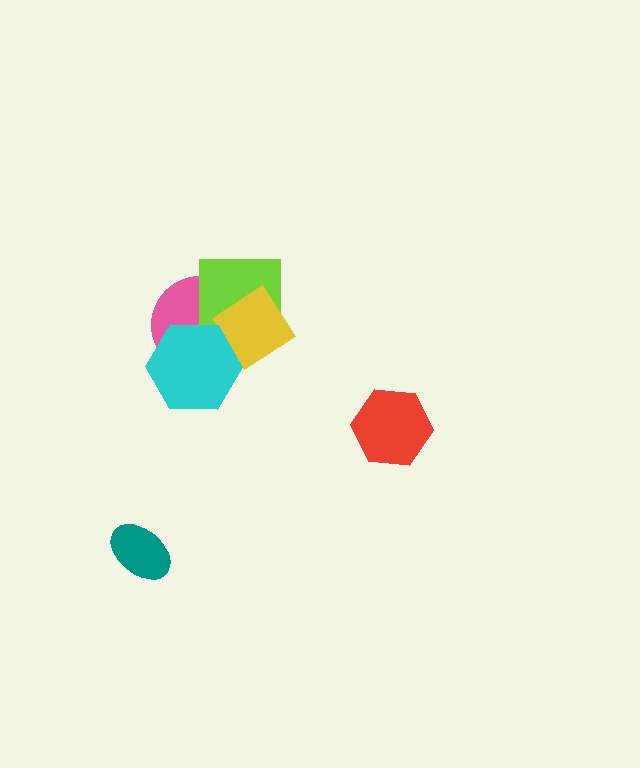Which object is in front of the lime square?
The yellow diamond is in front of the lime square.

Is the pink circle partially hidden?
Yes, it is partially covered by another shape.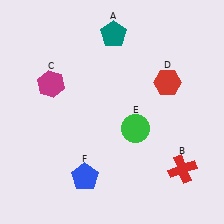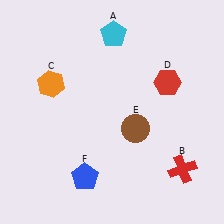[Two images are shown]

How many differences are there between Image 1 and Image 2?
There are 3 differences between the two images.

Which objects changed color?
A changed from teal to cyan. C changed from magenta to orange. E changed from green to brown.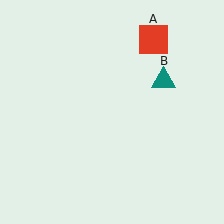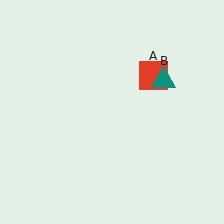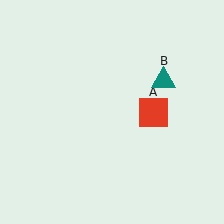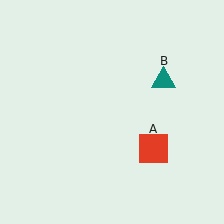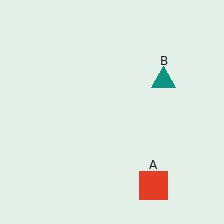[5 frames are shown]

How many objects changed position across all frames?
1 object changed position: red square (object A).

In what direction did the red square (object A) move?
The red square (object A) moved down.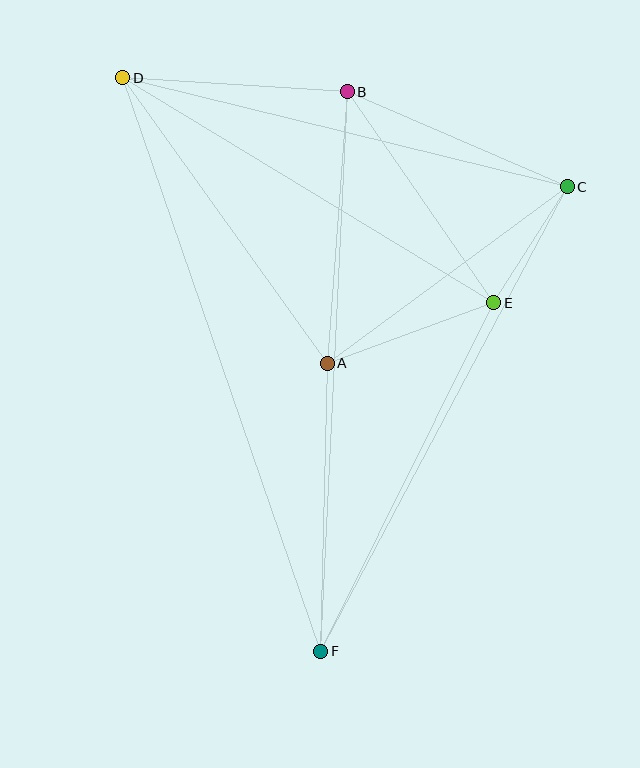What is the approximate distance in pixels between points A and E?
The distance between A and E is approximately 177 pixels.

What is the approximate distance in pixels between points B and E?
The distance between B and E is approximately 257 pixels.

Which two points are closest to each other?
Points C and E are closest to each other.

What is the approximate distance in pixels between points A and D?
The distance between A and D is approximately 351 pixels.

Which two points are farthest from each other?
Points D and F are farthest from each other.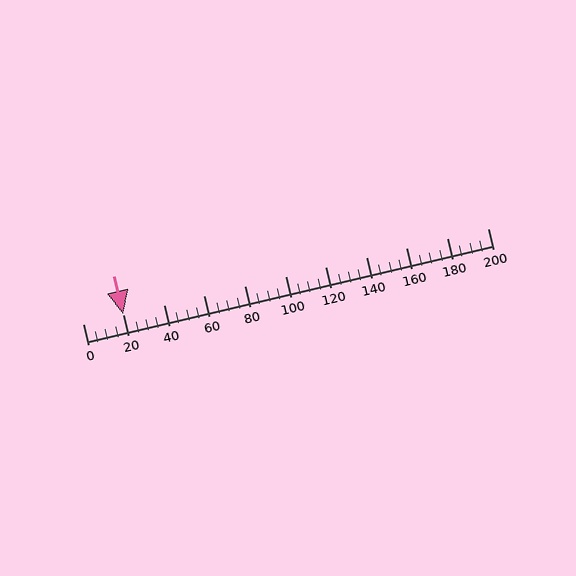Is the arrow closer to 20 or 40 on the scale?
The arrow is closer to 20.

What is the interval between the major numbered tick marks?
The major tick marks are spaced 20 units apart.